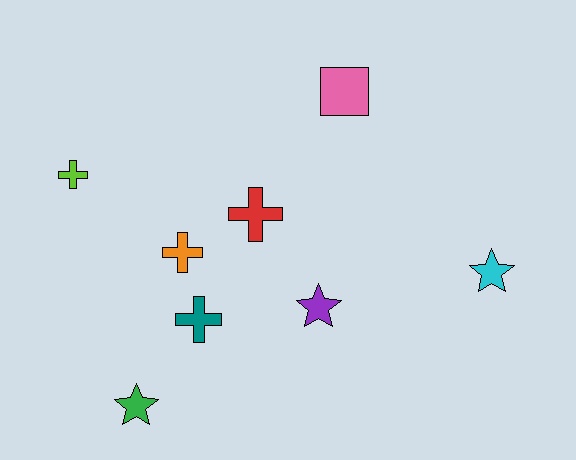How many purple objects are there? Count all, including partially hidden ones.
There is 1 purple object.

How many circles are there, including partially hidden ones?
There are no circles.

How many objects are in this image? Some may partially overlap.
There are 8 objects.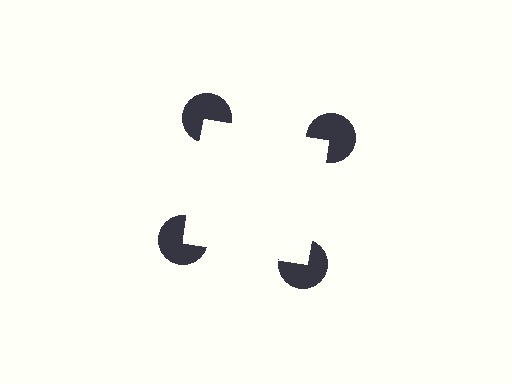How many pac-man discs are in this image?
There are 4 — one at each vertex of the illusory square.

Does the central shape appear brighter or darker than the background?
It typically appears slightly brighter than the background, even though no actual brightness change is drawn.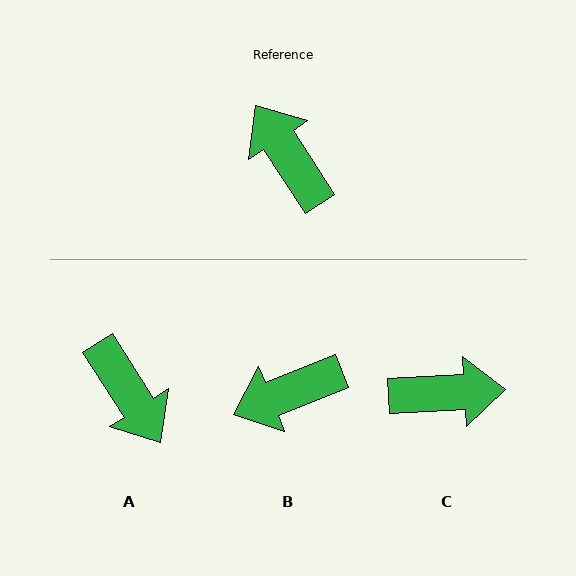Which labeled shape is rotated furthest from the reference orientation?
A, about 179 degrees away.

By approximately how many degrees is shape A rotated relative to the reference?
Approximately 179 degrees counter-clockwise.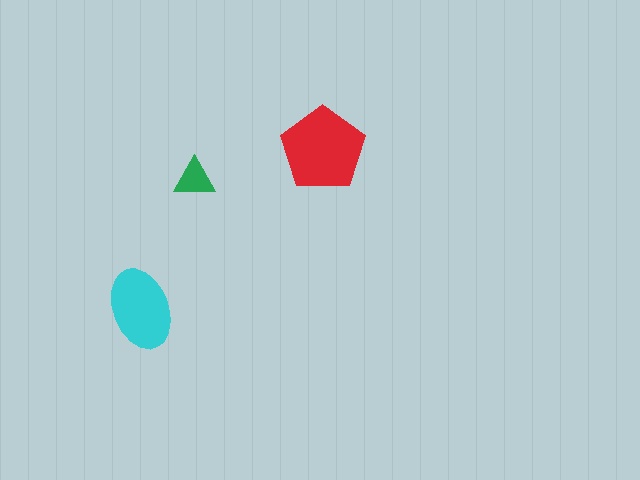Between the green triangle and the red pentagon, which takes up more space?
The red pentagon.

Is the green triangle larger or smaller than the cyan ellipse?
Smaller.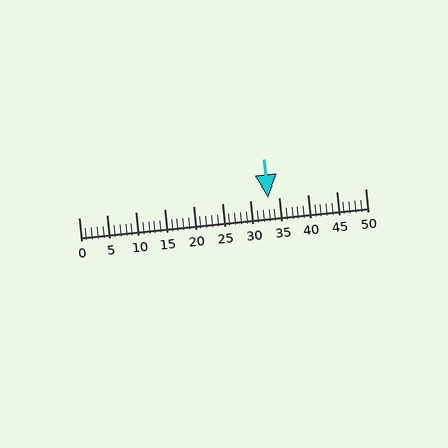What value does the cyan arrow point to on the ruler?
The cyan arrow points to approximately 33.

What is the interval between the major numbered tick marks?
The major tick marks are spaced 5 units apart.